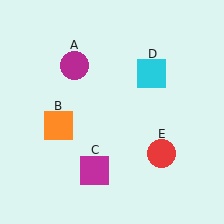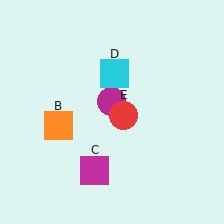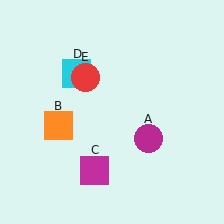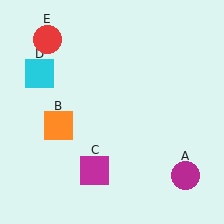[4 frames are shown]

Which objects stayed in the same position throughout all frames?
Orange square (object B) and magenta square (object C) remained stationary.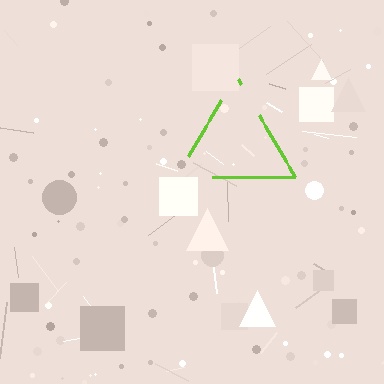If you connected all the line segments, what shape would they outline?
They would outline a triangle.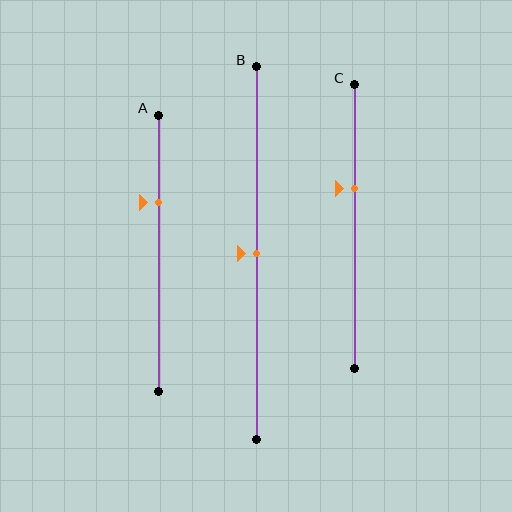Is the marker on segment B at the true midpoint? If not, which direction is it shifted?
Yes, the marker on segment B is at the true midpoint.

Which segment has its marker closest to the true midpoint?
Segment B has its marker closest to the true midpoint.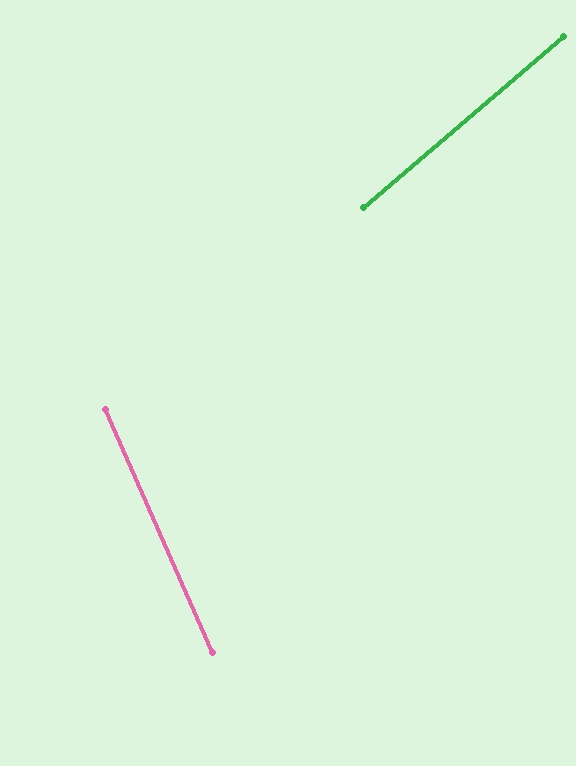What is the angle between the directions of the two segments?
Approximately 73 degrees.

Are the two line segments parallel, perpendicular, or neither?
Neither parallel nor perpendicular — they differ by about 73°.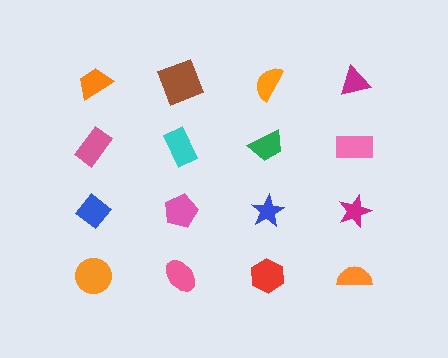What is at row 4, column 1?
An orange circle.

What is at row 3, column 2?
A pink pentagon.